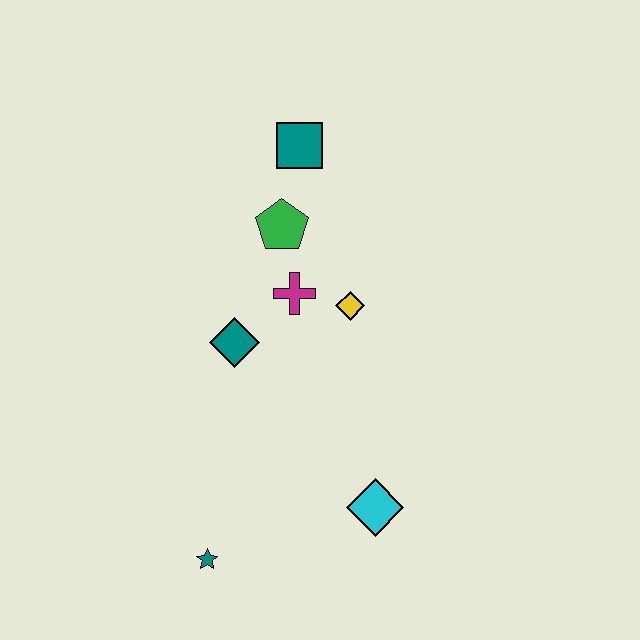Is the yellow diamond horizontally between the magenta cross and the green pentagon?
No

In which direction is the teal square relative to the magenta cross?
The teal square is above the magenta cross.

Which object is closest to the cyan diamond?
The teal star is closest to the cyan diamond.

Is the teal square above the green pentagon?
Yes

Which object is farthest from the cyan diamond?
The teal square is farthest from the cyan diamond.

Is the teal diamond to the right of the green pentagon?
No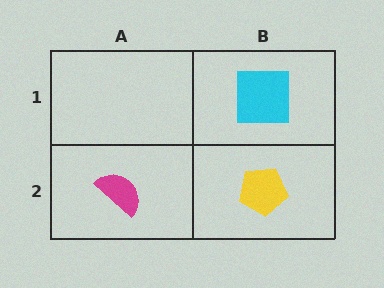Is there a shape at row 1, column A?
No, that cell is empty.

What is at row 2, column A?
A magenta semicircle.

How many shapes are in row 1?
1 shape.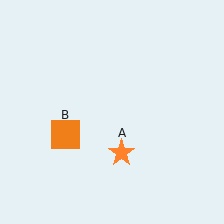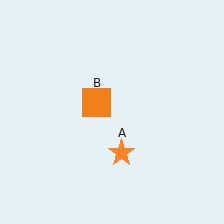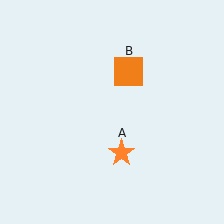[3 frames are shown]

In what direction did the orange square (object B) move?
The orange square (object B) moved up and to the right.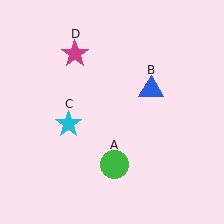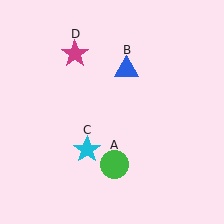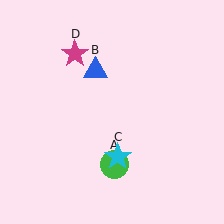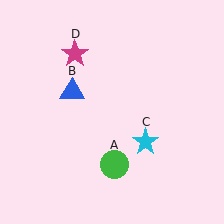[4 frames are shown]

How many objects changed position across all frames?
2 objects changed position: blue triangle (object B), cyan star (object C).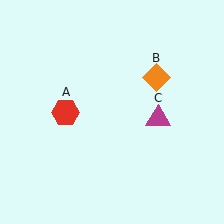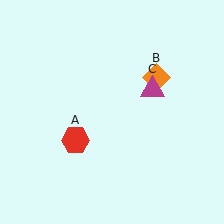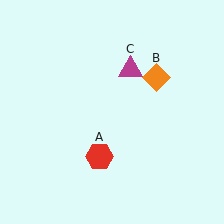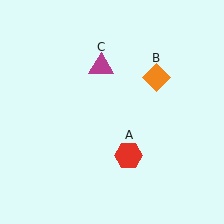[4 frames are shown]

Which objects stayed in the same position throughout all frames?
Orange diamond (object B) remained stationary.